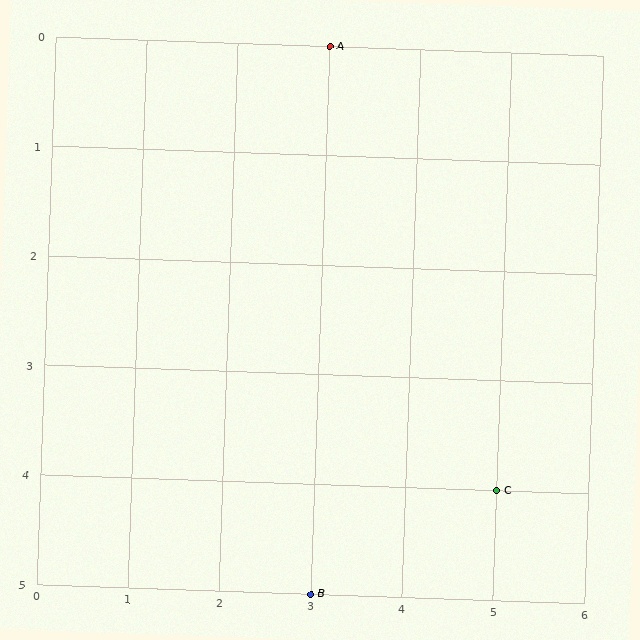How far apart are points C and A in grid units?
Points C and A are 2 columns and 4 rows apart (about 4.5 grid units diagonally).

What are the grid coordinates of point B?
Point B is at grid coordinates (3, 5).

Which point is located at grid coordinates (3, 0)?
Point A is at (3, 0).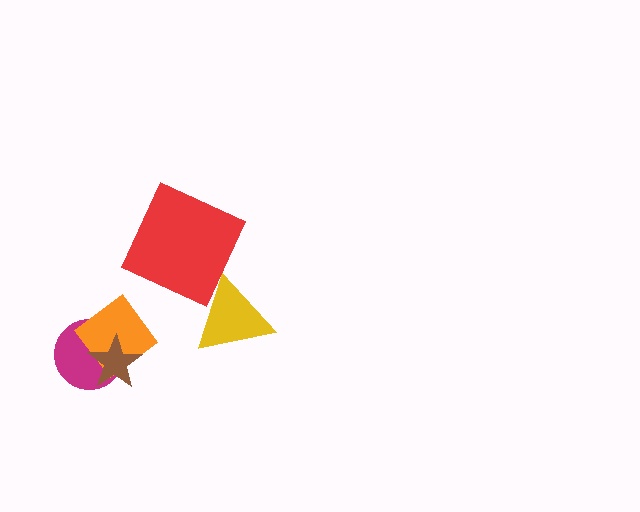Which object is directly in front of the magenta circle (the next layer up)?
The orange diamond is directly in front of the magenta circle.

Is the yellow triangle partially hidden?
No, no other shape covers it.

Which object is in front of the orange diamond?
The brown star is in front of the orange diamond.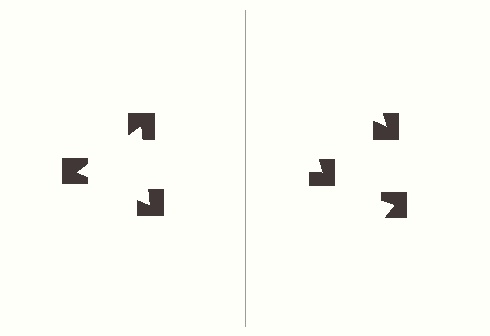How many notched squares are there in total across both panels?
6 — 3 on each side.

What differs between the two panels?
The notched squares are positioned identically on both sides; only the wedge orientations differ. On the left they align to a triangle; on the right they are misaligned.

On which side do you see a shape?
An illusory triangle appears on the left side. On the right side the wedge cuts are rotated, so no coherent shape forms.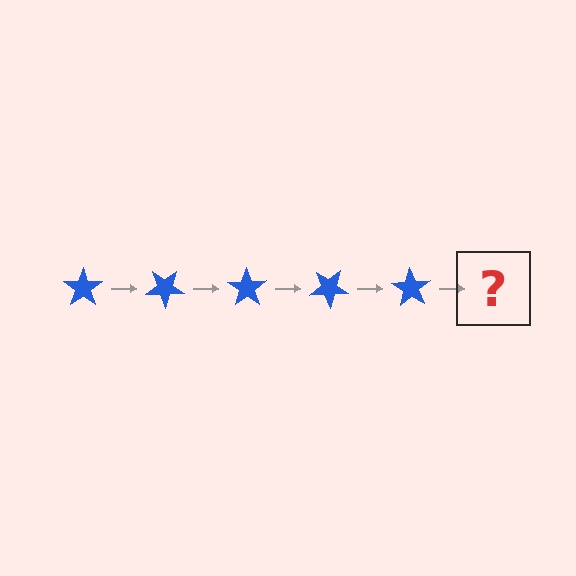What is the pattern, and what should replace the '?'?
The pattern is that the star rotates 35 degrees each step. The '?' should be a blue star rotated 175 degrees.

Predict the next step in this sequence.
The next step is a blue star rotated 175 degrees.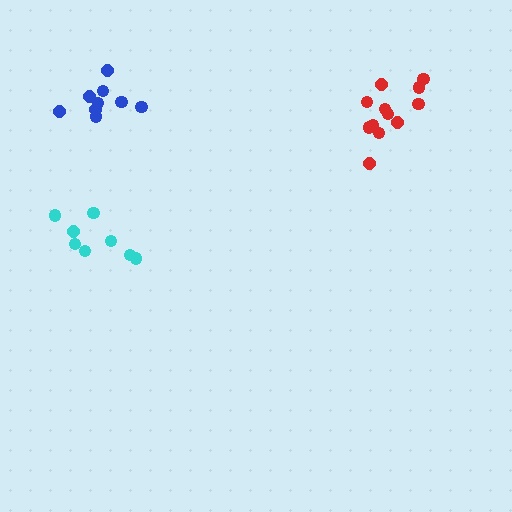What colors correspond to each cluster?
The clusters are colored: blue, red, cyan.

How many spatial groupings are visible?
There are 3 spatial groupings.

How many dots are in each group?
Group 1: 9 dots, Group 2: 12 dots, Group 3: 8 dots (29 total).